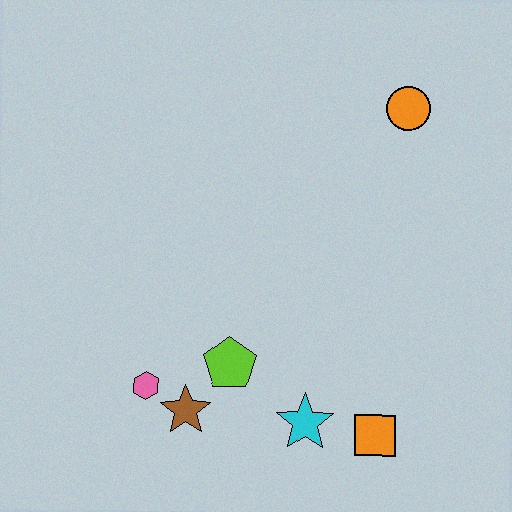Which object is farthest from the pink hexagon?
The orange circle is farthest from the pink hexagon.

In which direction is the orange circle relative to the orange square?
The orange circle is above the orange square.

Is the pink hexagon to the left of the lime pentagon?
Yes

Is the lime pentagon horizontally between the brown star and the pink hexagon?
No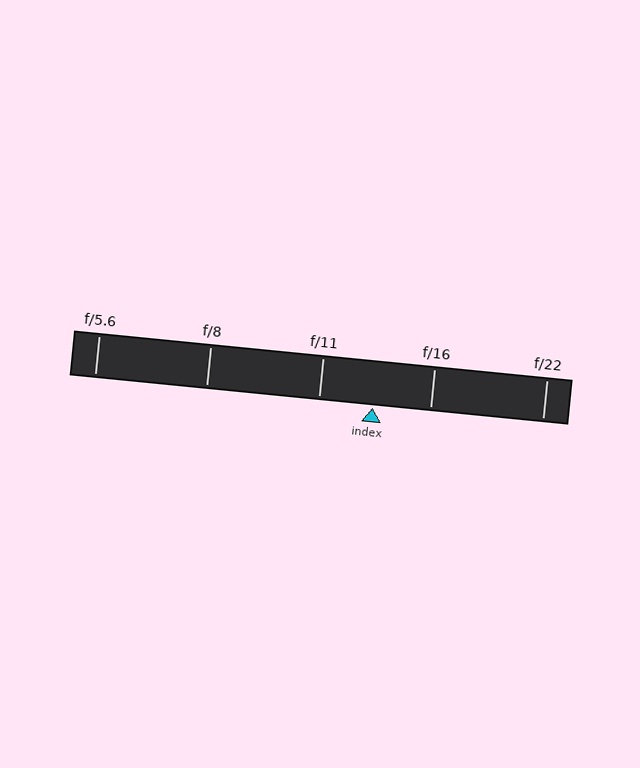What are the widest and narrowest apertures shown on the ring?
The widest aperture shown is f/5.6 and the narrowest is f/22.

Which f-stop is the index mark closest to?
The index mark is closest to f/11.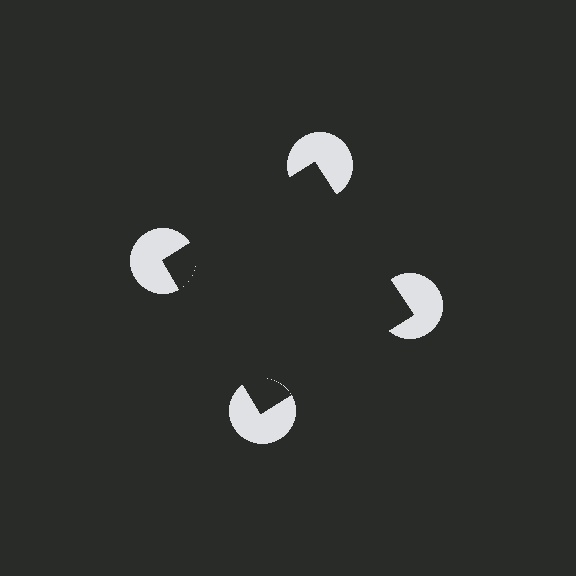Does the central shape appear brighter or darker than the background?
It typically appears slightly darker than the background, even though no actual brightness change is drawn.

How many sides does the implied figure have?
4 sides.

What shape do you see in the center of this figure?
An illusory square — its edges are inferred from the aligned wedge cuts in the pac-man discs, not physically drawn.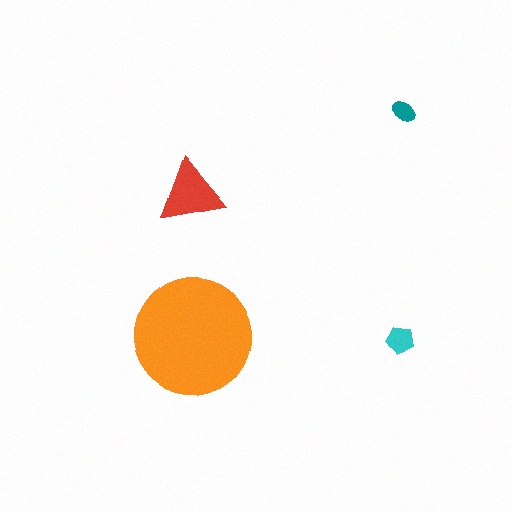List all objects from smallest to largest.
The teal ellipse, the cyan pentagon, the red triangle, the orange circle.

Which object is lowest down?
The orange circle is bottommost.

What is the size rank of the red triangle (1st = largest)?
2nd.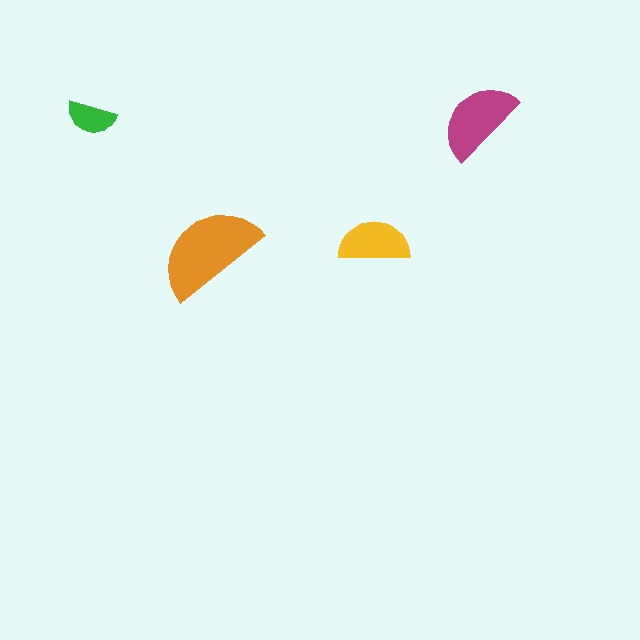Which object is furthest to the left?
The green semicircle is leftmost.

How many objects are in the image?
There are 4 objects in the image.